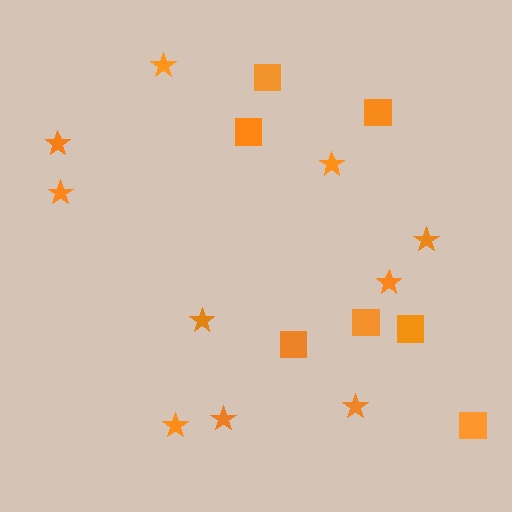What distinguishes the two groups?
There are 2 groups: one group of squares (7) and one group of stars (10).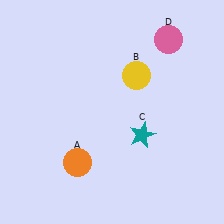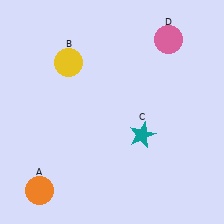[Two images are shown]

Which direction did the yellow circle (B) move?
The yellow circle (B) moved left.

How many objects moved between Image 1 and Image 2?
2 objects moved between the two images.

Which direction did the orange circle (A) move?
The orange circle (A) moved left.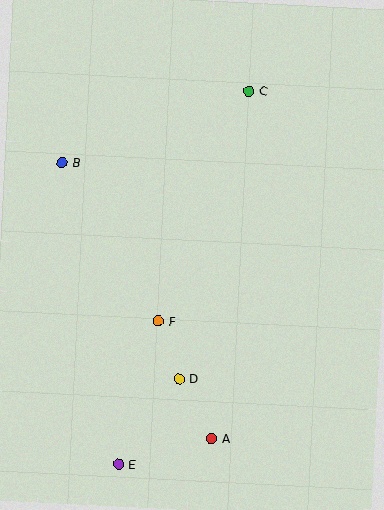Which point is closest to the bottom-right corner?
Point A is closest to the bottom-right corner.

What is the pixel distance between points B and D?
The distance between B and D is 246 pixels.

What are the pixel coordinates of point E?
Point E is at (118, 464).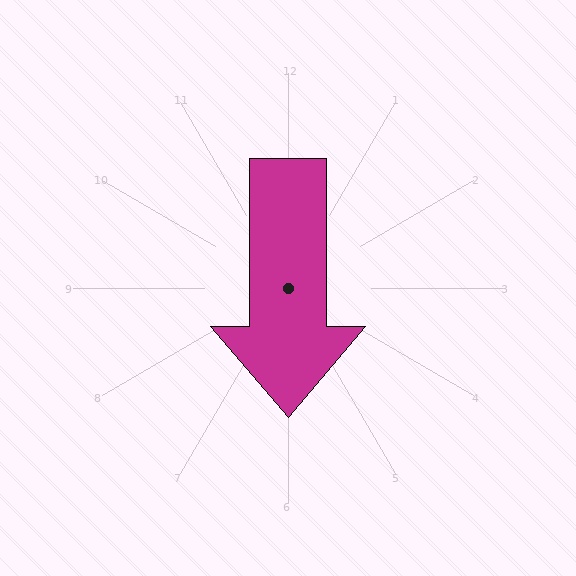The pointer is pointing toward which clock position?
Roughly 6 o'clock.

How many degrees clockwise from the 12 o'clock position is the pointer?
Approximately 180 degrees.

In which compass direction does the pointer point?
South.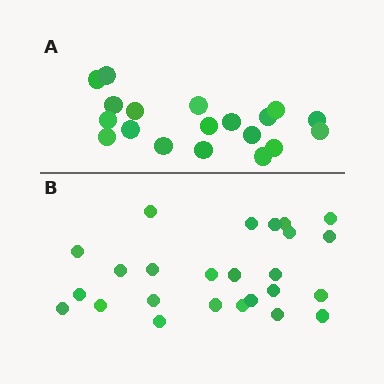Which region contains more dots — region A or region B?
Region B (the bottom region) has more dots.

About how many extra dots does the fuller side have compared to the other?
Region B has about 6 more dots than region A.